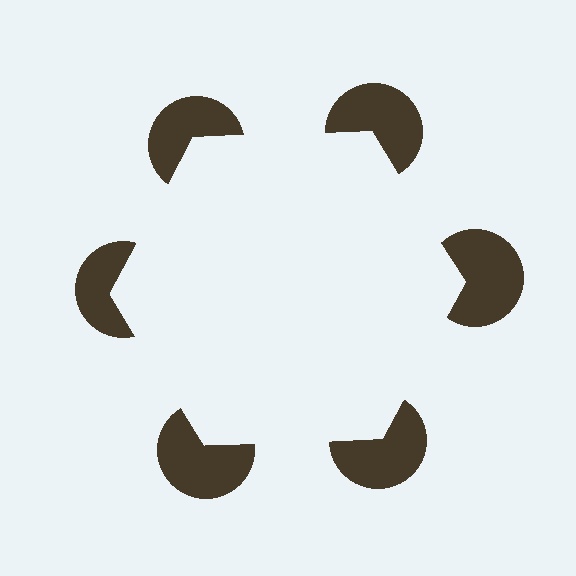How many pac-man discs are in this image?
There are 6 — one at each vertex of the illusory hexagon.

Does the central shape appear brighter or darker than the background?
It typically appears slightly brighter than the background, even though no actual brightness change is drawn.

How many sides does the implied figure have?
6 sides.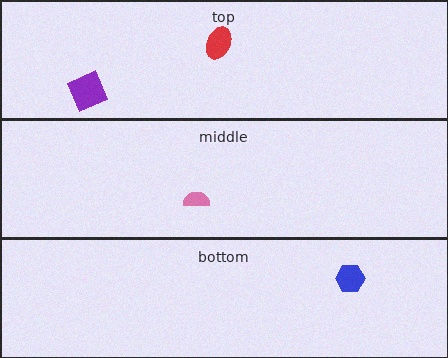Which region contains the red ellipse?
The top region.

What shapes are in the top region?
The purple square, the red ellipse.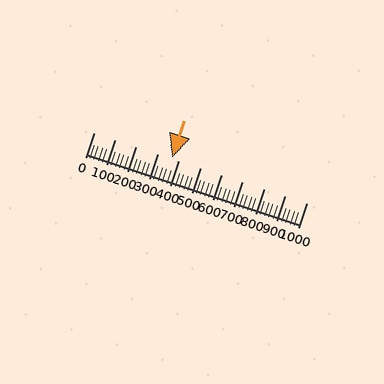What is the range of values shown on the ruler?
The ruler shows values from 0 to 1000.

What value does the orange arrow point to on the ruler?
The orange arrow points to approximately 366.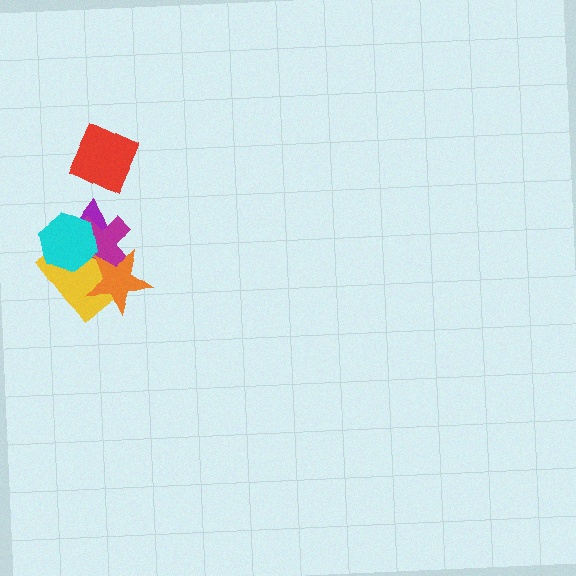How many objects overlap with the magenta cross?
4 objects overlap with the magenta cross.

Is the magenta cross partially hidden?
Yes, it is partially covered by another shape.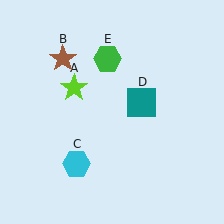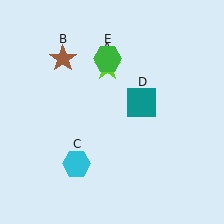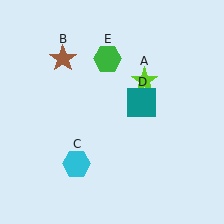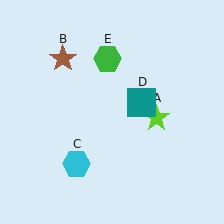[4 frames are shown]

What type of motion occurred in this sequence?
The lime star (object A) rotated clockwise around the center of the scene.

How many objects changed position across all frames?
1 object changed position: lime star (object A).